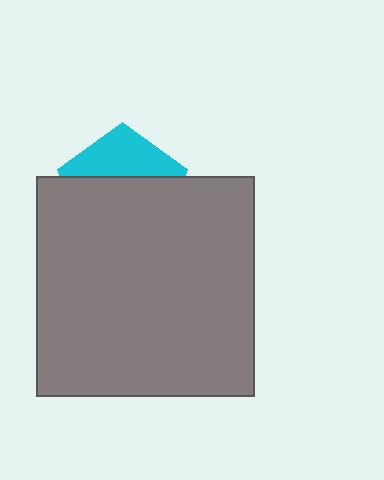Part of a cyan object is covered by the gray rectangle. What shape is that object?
It is a pentagon.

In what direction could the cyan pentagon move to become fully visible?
The cyan pentagon could move up. That would shift it out from behind the gray rectangle entirely.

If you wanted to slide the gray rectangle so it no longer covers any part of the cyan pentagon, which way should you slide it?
Slide it down — that is the most direct way to separate the two shapes.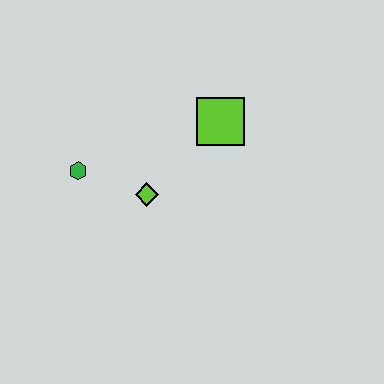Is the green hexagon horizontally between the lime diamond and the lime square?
No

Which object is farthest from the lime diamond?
The lime square is farthest from the lime diamond.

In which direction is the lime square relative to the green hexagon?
The lime square is to the right of the green hexagon.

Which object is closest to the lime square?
The lime diamond is closest to the lime square.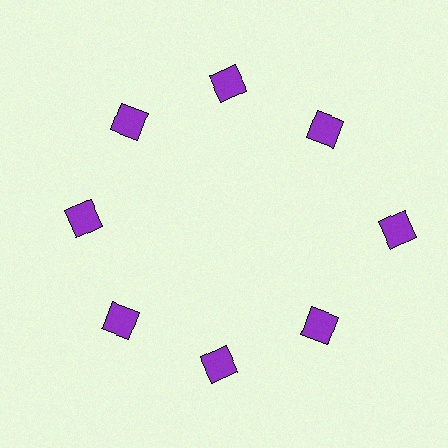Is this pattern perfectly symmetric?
No. The 8 purple diamonds are arranged in a ring, but one element near the 3 o'clock position is pushed outward from the center, breaking the 8-fold rotational symmetry.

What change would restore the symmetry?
The symmetry would be restored by moving it inward, back onto the ring so that all 8 diamonds sit at equal angles and equal distance from the center.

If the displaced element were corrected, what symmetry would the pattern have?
It would have 8-fold rotational symmetry — the pattern would map onto itself every 45 degrees.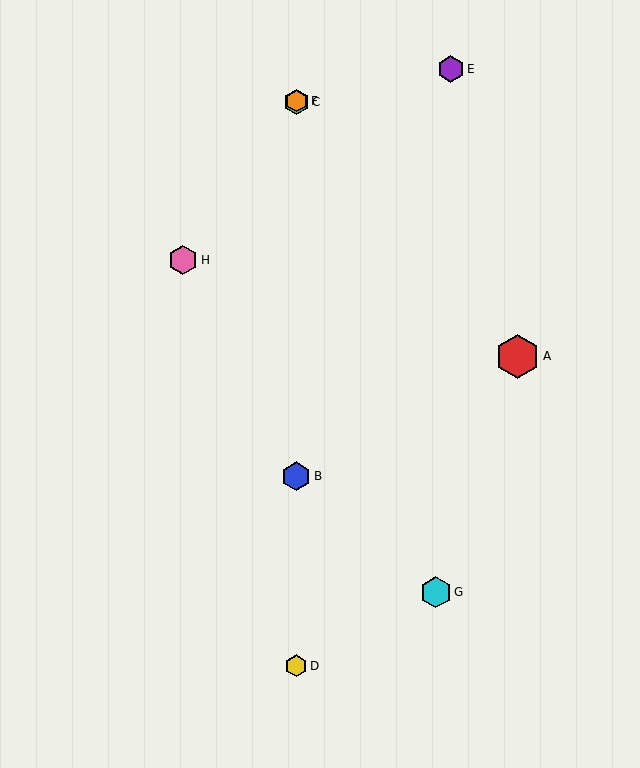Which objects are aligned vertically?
Objects B, C, D, F are aligned vertically.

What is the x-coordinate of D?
Object D is at x≈296.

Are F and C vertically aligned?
Yes, both are at x≈296.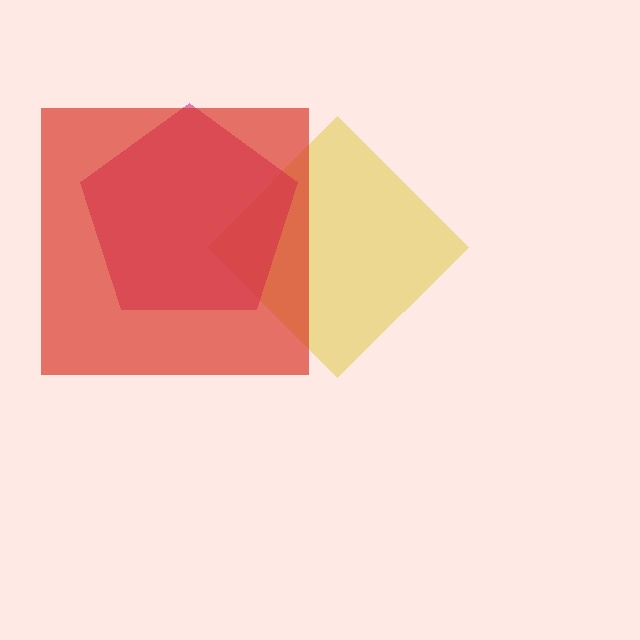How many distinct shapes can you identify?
There are 3 distinct shapes: a yellow diamond, a magenta pentagon, a red square.